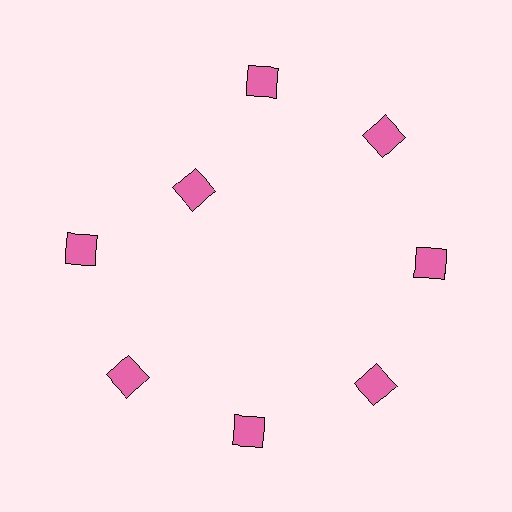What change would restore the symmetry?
The symmetry would be restored by moving it outward, back onto the ring so that all 8 diamonds sit at equal angles and equal distance from the center.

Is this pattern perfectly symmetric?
No. The 8 pink diamonds are arranged in a ring, but one element near the 10 o'clock position is pulled inward toward the center, breaking the 8-fold rotational symmetry.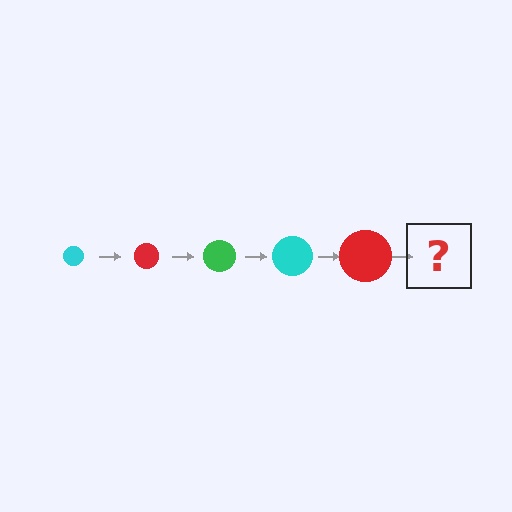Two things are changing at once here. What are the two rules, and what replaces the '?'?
The two rules are that the circle grows larger each step and the color cycles through cyan, red, and green. The '?' should be a green circle, larger than the previous one.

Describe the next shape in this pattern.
It should be a green circle, larger than the previous one.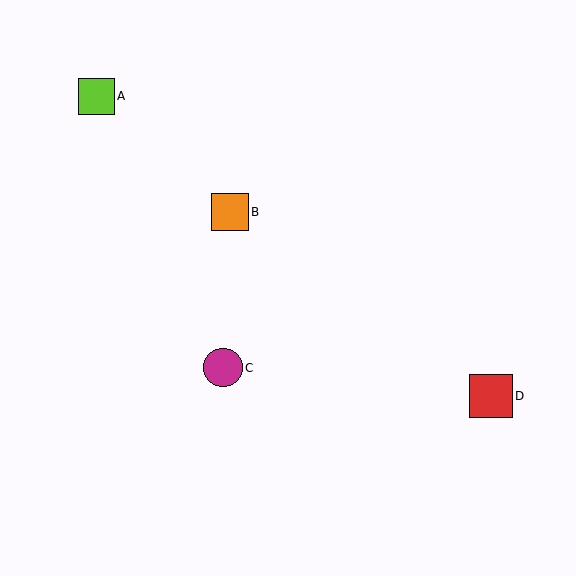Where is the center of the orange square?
The center of the orange square is at (230, 212).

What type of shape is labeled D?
Shape D is a red square.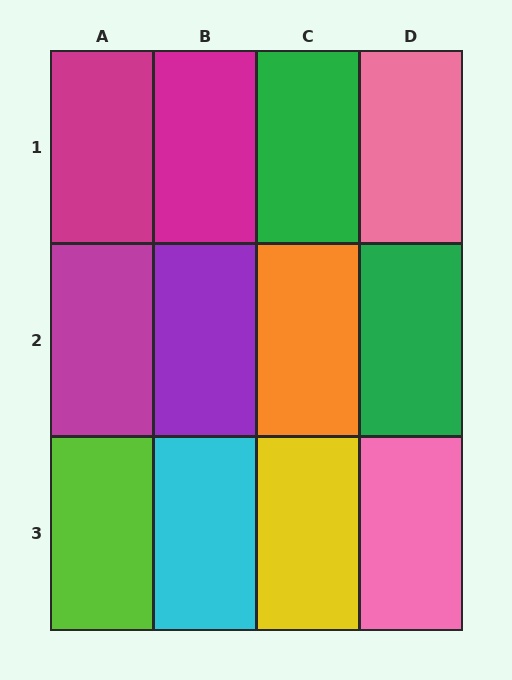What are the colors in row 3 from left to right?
Lime, cyan, yellow, pink.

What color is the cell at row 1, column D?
Pink.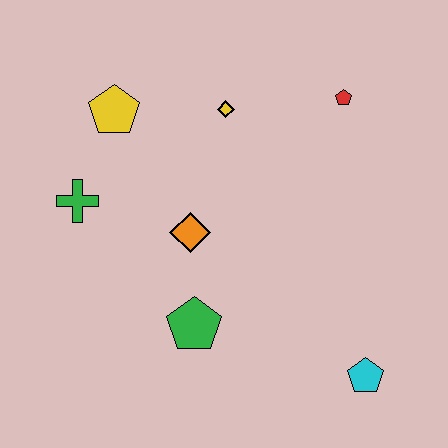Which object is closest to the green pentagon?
The orange diamond is closest to the green pentagon.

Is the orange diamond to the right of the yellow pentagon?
Yes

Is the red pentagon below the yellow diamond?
No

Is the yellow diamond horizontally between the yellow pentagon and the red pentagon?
Yes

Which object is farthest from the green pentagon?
The red pentagon is farthest from the green pentagon.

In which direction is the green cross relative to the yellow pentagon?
The green cross is below the yellow pentagon.